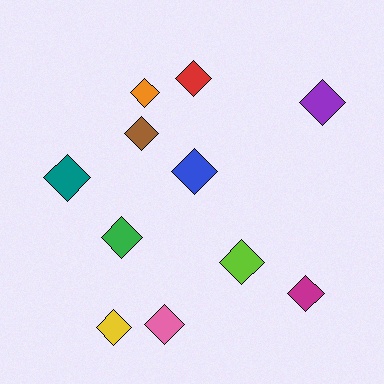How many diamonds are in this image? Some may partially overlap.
There are 11 diamonds.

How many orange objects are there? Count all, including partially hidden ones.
There is 1 orange object.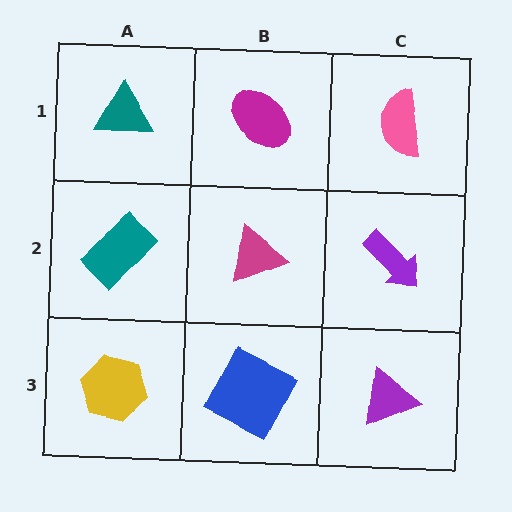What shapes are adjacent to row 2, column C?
A pink semicircle (row 1, column C), a purple triangle (row 3, column C), a magenta triangle (row 2, column B).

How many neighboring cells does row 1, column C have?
2.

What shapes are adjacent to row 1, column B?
A magenta triangle (row 2, column B), a teal triangle (row 1, column A), a pink semicircle (row 1, column C).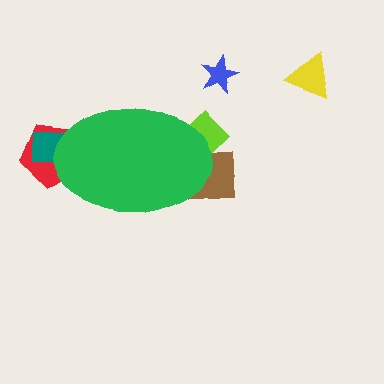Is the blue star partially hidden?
No, the blue star is fully visible.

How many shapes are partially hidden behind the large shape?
4 shapes are partially hidden.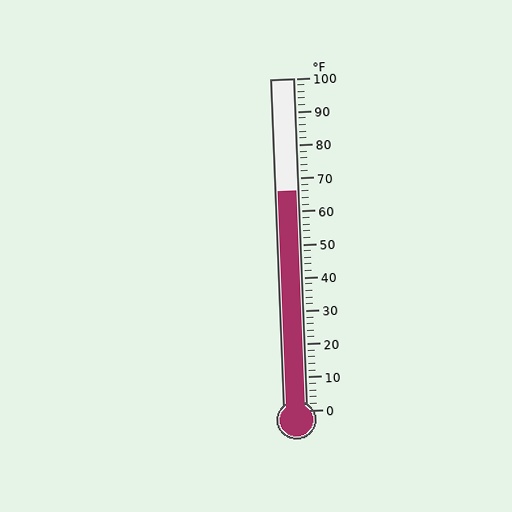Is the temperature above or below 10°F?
The temperature is above 10°F.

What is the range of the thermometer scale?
The thermometer scale ranges from 0°F to 100°F.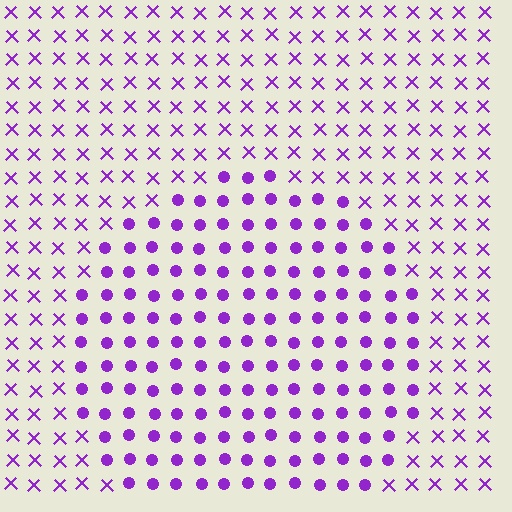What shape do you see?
I see a circle.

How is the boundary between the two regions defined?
The boundary is defined by a change in element shape: circles inside vs. X marks outside. All elements share the same color and spacing.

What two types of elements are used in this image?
The image uses circles inside the circle region and X marks outside it.